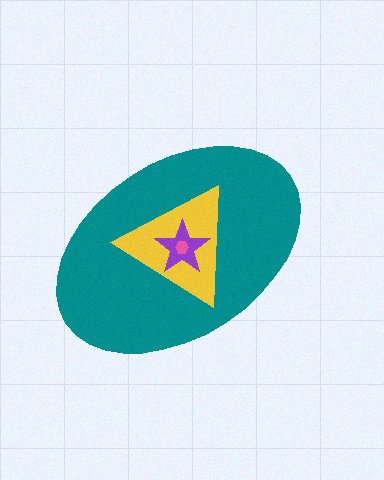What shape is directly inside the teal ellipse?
The yellow triangle.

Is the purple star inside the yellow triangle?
Yes.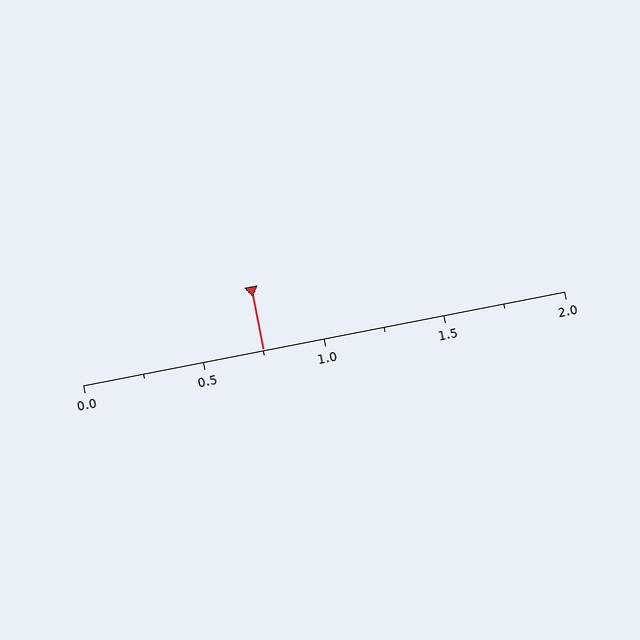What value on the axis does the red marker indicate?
The marker indicates approximately 0.75.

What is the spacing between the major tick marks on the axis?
The major ticks are spaced 0.5 apart.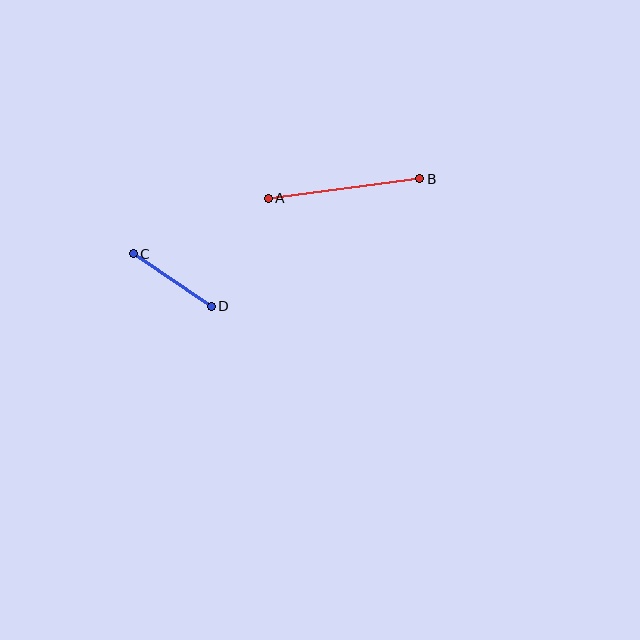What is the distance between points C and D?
The distance is approximately 94 pixels.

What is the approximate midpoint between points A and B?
The midpoint is at approximately (344, 189) pixels.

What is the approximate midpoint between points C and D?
The midpoint is at approximately (172, 280) pixels.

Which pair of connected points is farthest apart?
Points A and B are farthest apart.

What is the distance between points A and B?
The distance is approximately 153 pixels.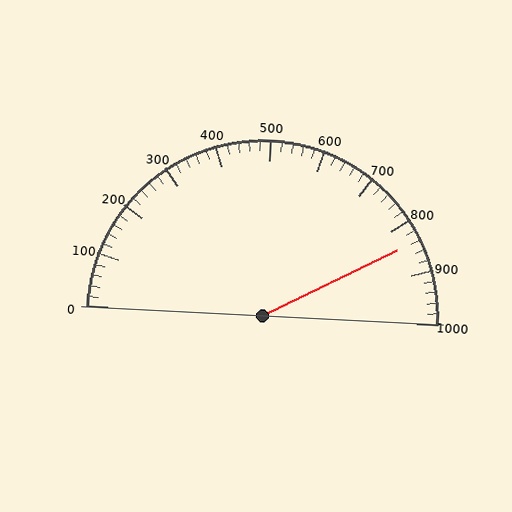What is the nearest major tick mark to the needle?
The nearest major tick mark is 800.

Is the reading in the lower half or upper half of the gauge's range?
The reading is in the upper half of the range (0 to 1000).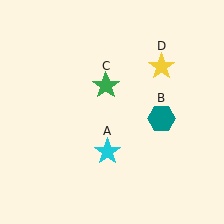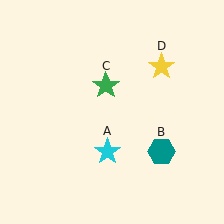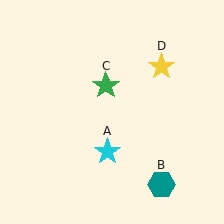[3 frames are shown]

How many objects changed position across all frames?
1 object changed position: teal hexagon (object B).